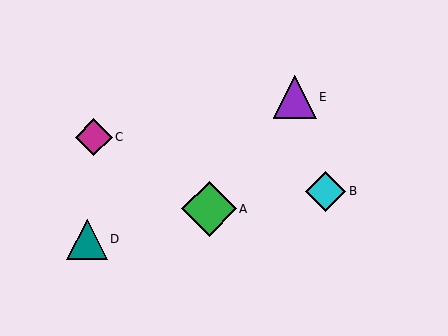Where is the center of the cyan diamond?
The center of the cyan diamond is at (326, 191).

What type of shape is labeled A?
Shape A is a green diamond.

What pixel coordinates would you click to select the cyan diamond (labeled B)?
Click at (326, 191) to select the cyan diamond B.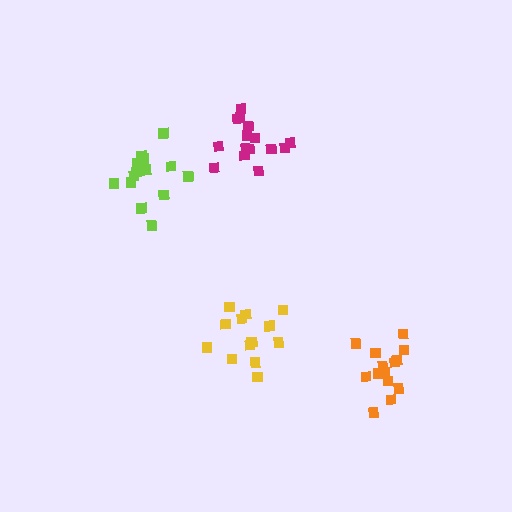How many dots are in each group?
Group 1: 14 dots, Group 2: 15 dots, Group 3: 15 dots, Group 4: 13 dots (57 total).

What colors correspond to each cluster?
The clusters are colored: lime, magenta, orange, yellow.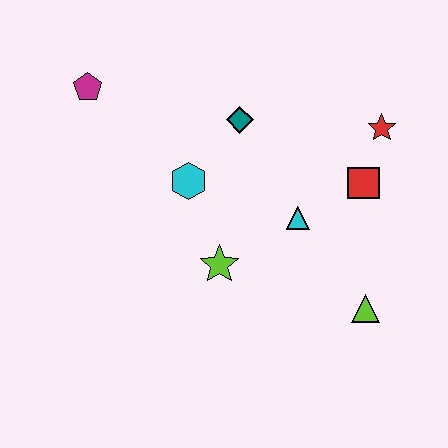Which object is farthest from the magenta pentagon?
The lime triangle is farthest from the magenta pentagon.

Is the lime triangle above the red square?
No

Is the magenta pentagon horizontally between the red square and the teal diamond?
No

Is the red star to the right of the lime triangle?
Yes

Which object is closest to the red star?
The red square is closest to the red star.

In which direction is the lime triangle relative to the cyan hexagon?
The lime triangle is to the right of the cyan hexagon.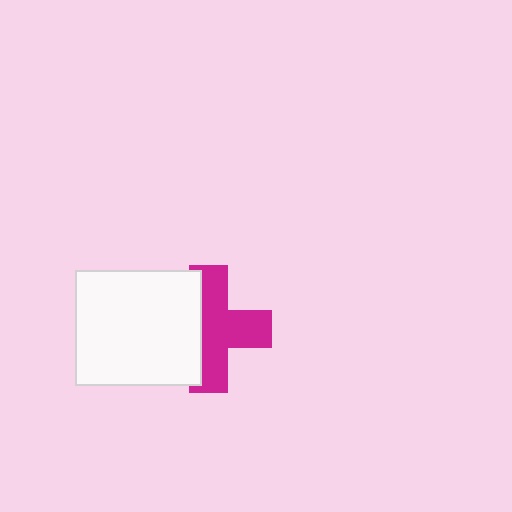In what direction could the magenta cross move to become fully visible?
The magenta cross could move right. That would shift it out from behind the white rectangle entirely.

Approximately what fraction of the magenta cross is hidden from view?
Roughly 37% of the magenta cross is hidden behind the white rectangle.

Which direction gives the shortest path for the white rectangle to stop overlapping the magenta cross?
Moving left gives the shortest separation.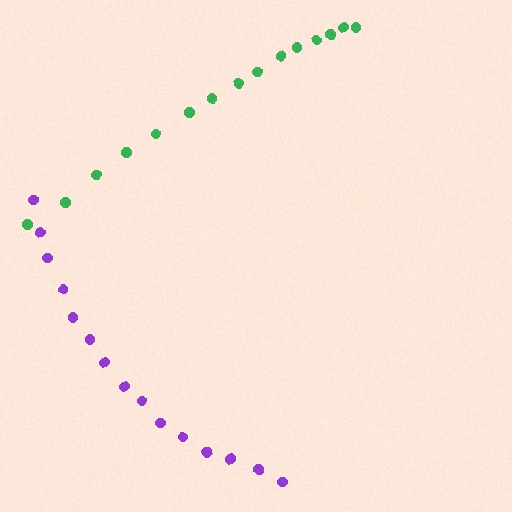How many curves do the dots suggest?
There are 2 distinct paths.